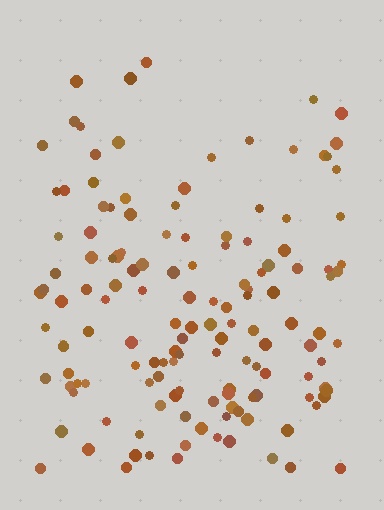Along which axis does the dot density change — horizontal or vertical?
Vertical.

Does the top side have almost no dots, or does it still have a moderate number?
Still a moderate number, just noticeably fewer than the bottom.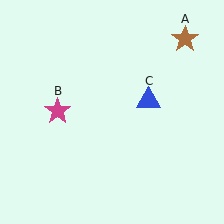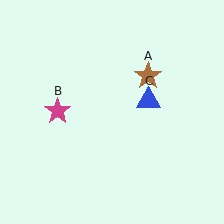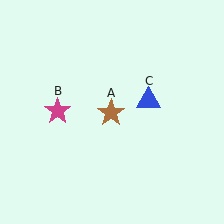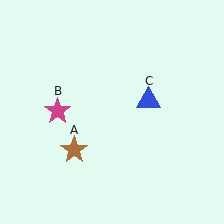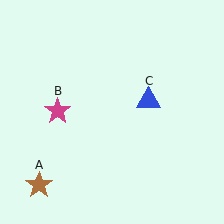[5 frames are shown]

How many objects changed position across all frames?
1 object changed position: brown star (object A).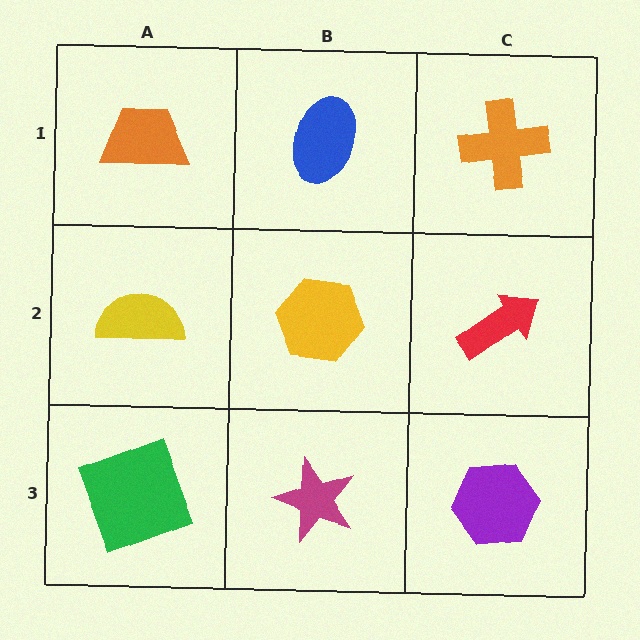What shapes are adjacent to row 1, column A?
A yellow semicircle (row 2, column A), a blue ellipse (row 1, column B).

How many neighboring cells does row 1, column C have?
2.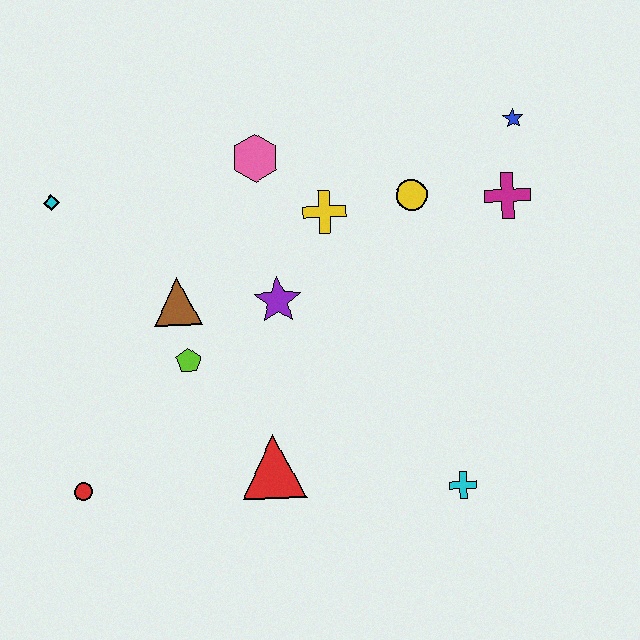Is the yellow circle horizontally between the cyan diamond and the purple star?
No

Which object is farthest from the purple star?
The blue star is farthest from the purple star.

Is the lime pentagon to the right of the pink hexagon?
No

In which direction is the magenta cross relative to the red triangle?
The magenta cross is above the red triangle.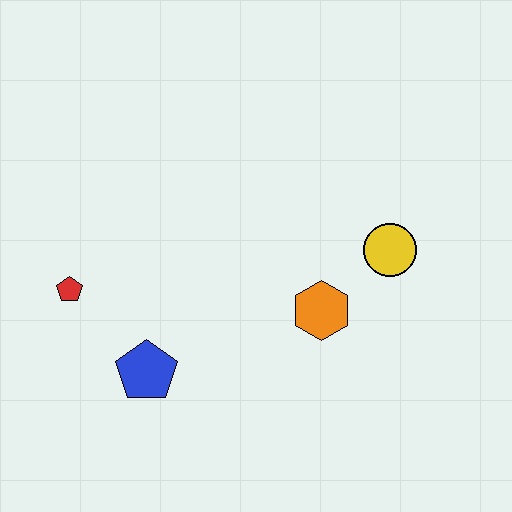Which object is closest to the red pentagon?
The blue pentagon is closest to the red pentagon.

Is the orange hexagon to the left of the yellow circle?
Yes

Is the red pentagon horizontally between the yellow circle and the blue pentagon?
No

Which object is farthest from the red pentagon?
The yellow circle is farthest from the red pentagon.